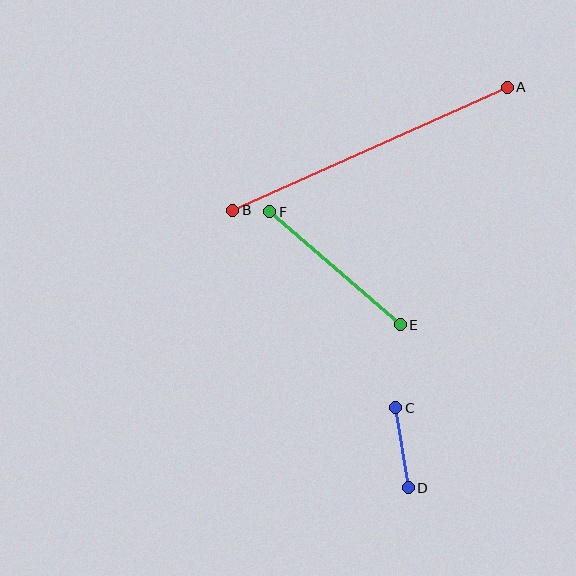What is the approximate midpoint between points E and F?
The midpoint is at approximately (335, 268) pixels.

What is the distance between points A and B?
The distance is approximately 301 pixels.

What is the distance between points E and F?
The distance is approximately 173 pixels.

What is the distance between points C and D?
The distance is approximately 81 pixels.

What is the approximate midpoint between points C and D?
The midpoint is at approximately (402, 448) pixels.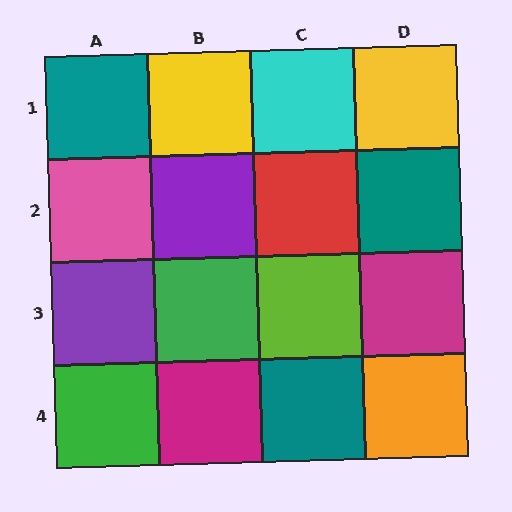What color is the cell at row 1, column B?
Yellow.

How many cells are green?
2 cells are green.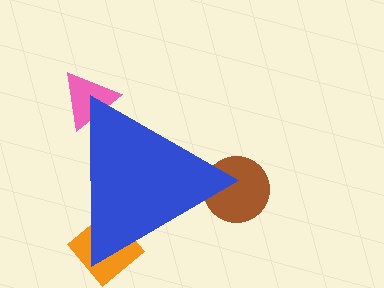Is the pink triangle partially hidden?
Yes, the pink triangle is partially hidden behind the blue triangle.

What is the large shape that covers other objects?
A blue triangle.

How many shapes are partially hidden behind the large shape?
3 shapes are partially hidden.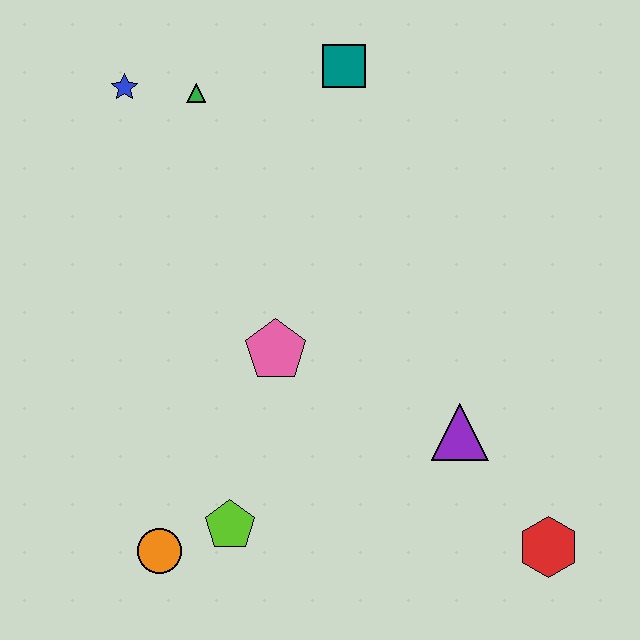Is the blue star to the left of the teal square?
Yes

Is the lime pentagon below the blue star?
Yes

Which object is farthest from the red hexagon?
The blue star is farthest from the red hexagon.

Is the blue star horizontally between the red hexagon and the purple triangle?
No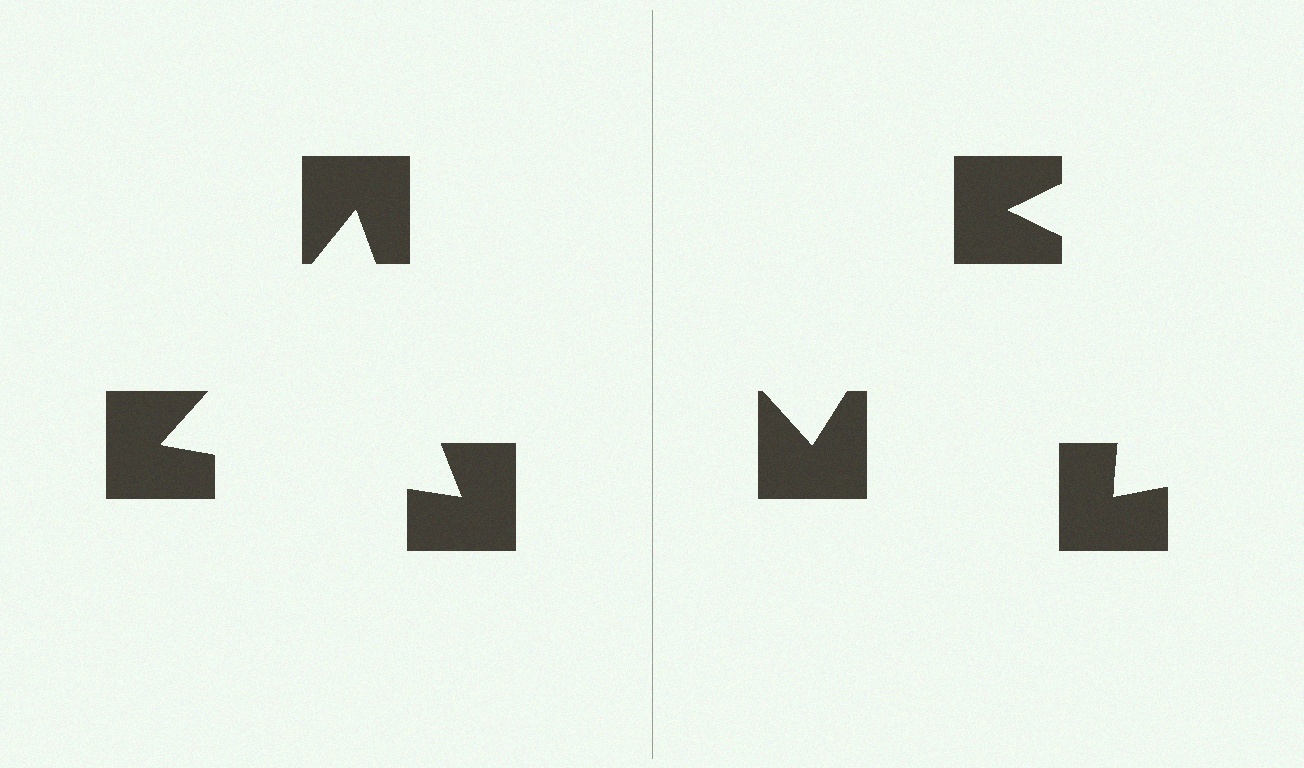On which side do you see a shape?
An illusory triangle appears on the left side. On the right side the wedge cuts are rotated, so no coherent shape forms.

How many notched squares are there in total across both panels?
6 — 3 on each side.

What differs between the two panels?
The notched squares are positioned identically on both sides; only the wedge orientations differ. On the left they align to a triangle; on the right they are misaligned.